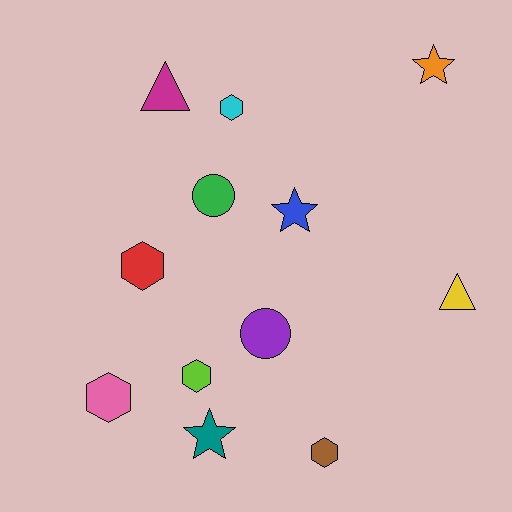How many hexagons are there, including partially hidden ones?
There are 5 hexagons.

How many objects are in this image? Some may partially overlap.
There are 12 objects.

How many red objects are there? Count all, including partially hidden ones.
There is 1 red object.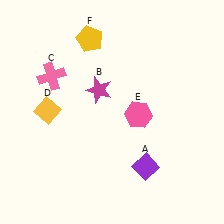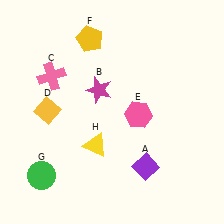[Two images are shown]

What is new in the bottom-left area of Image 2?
A yellow triangle (H) was added in the bottom-left area of Image 2.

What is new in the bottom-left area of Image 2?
A green circle (G) was added in the bottom-left area of Image 2.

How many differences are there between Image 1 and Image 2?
There are 2 differences between the two images.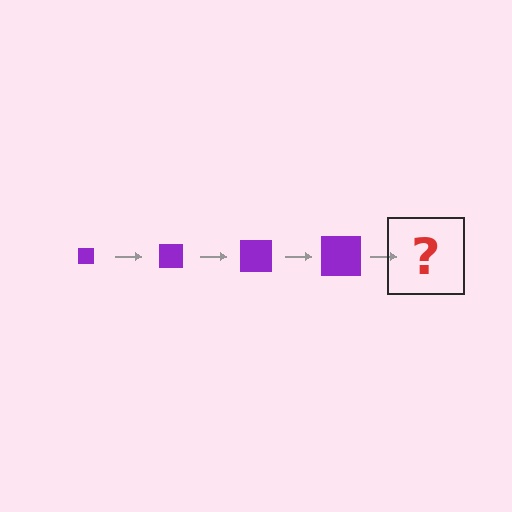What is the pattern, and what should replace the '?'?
The pattern is that the square gets progressively larger each step. The '?' should be a purple square, larger than the previous one.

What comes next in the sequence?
The next element should be a purple square, larger than the previous one.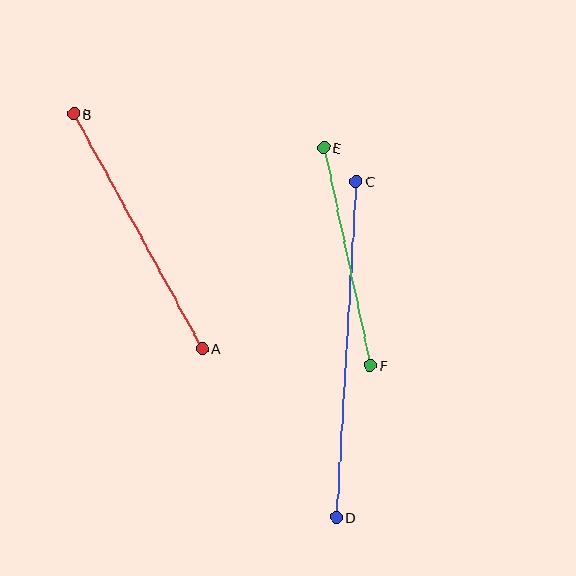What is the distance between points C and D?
The distance is approximately 337 pixels.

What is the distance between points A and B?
The distance is approximately 268 pixels.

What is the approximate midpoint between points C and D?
The midpoint is at approximately (346, 349) pixels.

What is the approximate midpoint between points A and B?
The midpoint is at approximately (138, 231) pixels.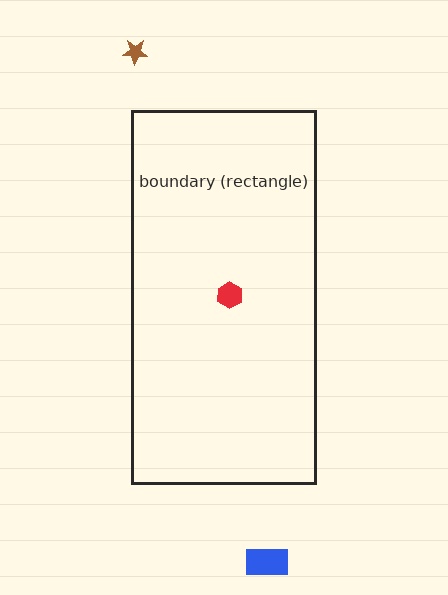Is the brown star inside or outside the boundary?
Outside.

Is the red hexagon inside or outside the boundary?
Inside.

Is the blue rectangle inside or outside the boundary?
Outside.